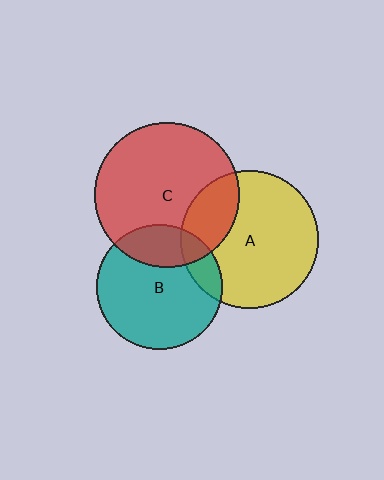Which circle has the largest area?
Circle C (red).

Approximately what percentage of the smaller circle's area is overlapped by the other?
Approximately 15%.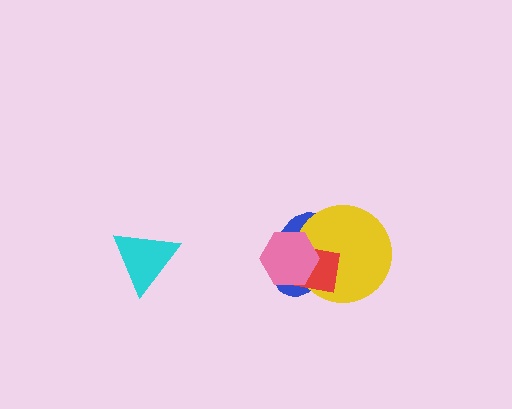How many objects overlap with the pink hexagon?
3 objects overlap with the pink hexagon.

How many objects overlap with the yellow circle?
3 objects overlap with the yellow circle.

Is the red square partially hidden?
Yes, it is partially covered by another shape.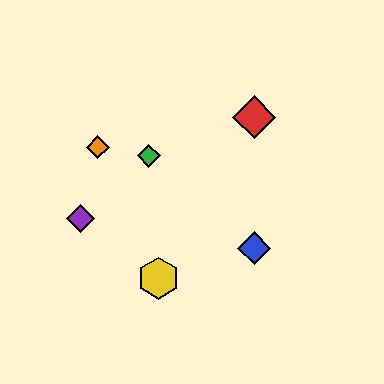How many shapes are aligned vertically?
2 shapes (the red diamond, the blue diamond) are aligned vertically.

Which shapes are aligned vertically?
The red diamond, the blue diamond are aligned vertically.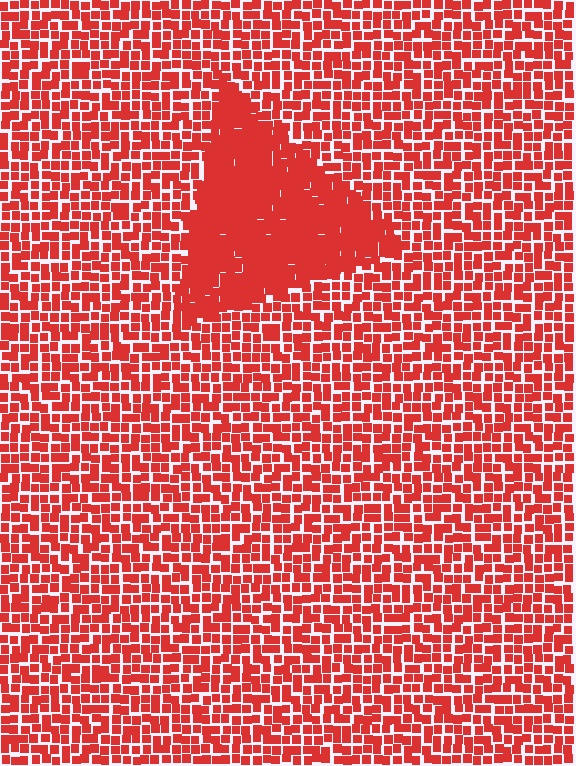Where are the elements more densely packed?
The elements are more densely packed inside the triangle boundary.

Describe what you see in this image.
The image contains small red elements arranged at two different densities. A triangle-shaped region is visible where the elements are more densely packed than the surrounding area.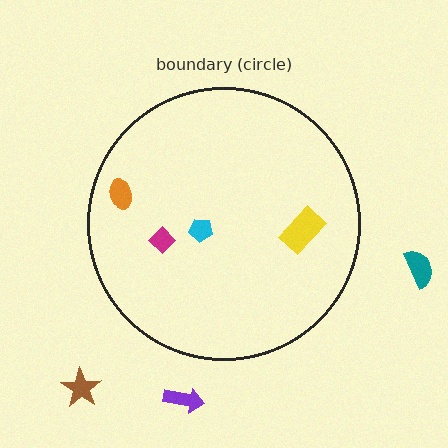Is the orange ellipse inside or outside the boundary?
Inside.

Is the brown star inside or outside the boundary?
Outside.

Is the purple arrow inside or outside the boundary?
Outside.